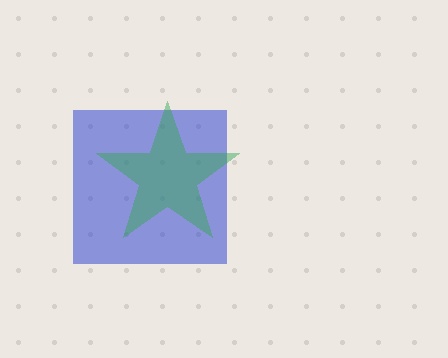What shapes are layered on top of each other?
The layered shapes are: a blue square, a green star.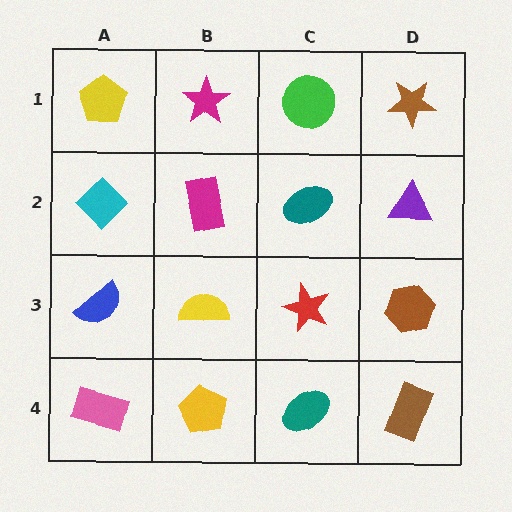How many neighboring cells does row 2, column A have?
3.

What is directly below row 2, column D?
A brown hexagon.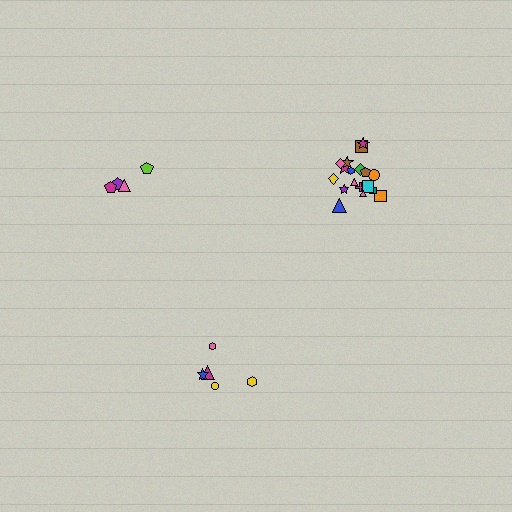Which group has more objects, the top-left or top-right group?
The top-right group.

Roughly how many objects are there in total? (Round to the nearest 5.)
Roughly 25 objects in total.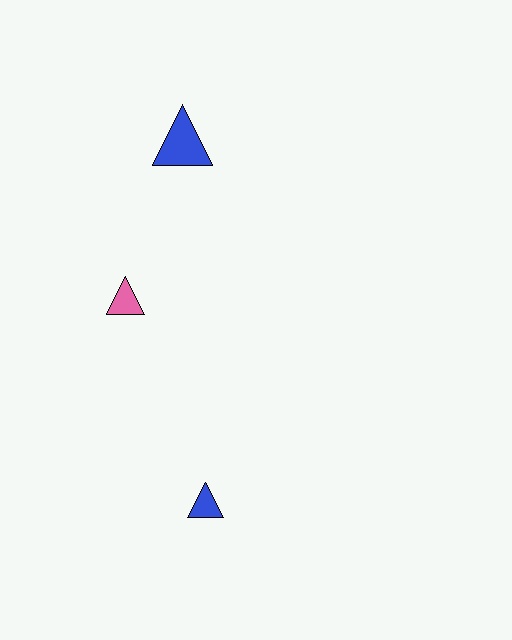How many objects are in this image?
There are 3 objects.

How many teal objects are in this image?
There are no teal objects.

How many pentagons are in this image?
There are no pentagons.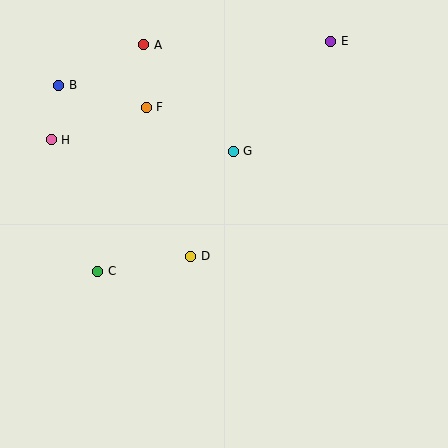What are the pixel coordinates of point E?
Point E is at (331, 41).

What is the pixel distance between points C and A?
The distance between C and A is 231 pixels.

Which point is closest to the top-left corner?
Point B is closest to the top-left corner.